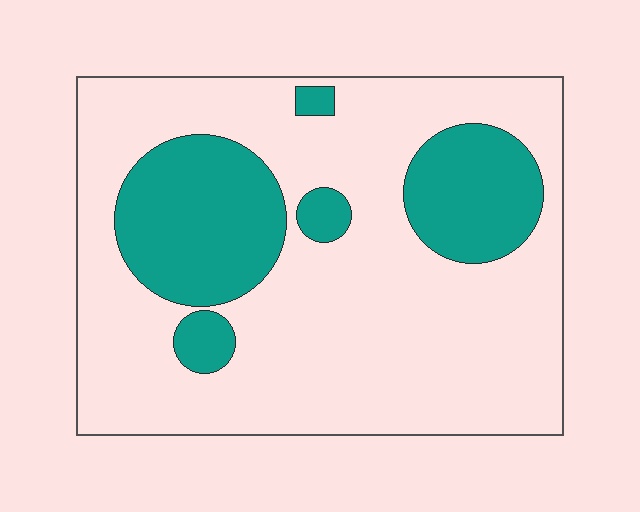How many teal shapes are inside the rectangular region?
5.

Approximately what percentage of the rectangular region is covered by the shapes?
Approximately 25%.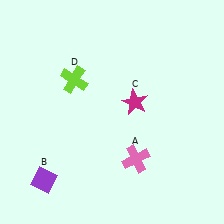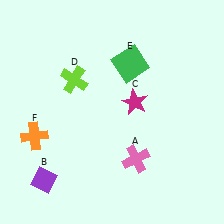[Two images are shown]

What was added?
A green square (E), an orange cross (F) were added in Image 2.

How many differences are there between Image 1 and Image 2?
There are 2 differences between the two images.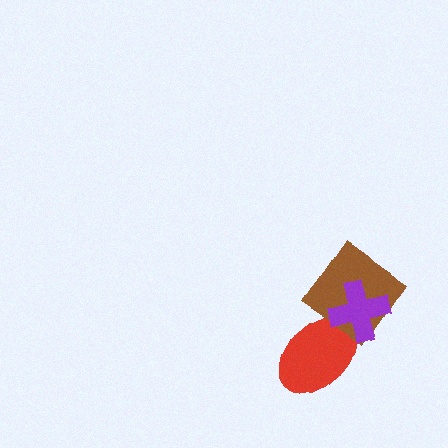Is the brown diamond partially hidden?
Yes, it is partially covered by another shape.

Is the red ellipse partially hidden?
Yes, it is partially covered by another shape.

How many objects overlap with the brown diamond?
2 objects overlap with the brown diamond.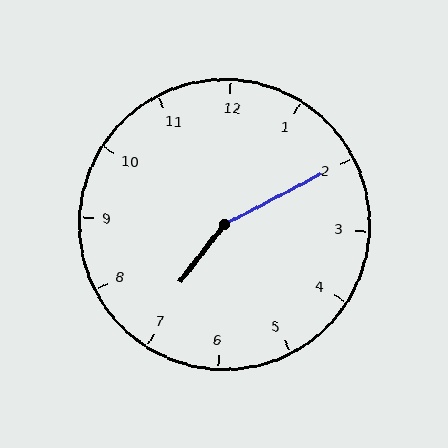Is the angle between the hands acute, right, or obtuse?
It is obtuse.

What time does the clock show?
7:10.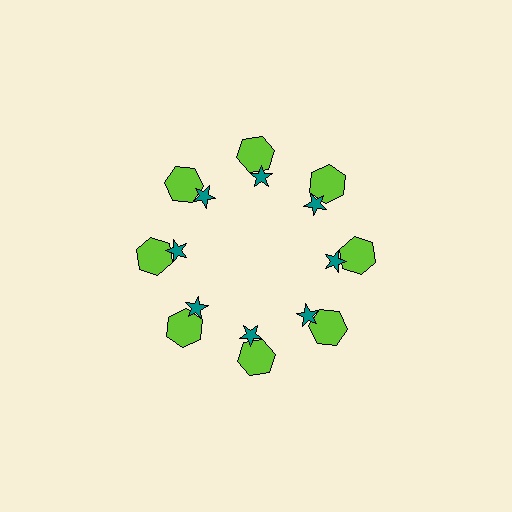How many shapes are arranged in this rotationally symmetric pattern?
There are 16 shapes, arranged in 8 groups of 2.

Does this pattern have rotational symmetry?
Yes, this pattern has 8-fold rotational symmetry. It looks the same after rotating 45 degrees around the center.